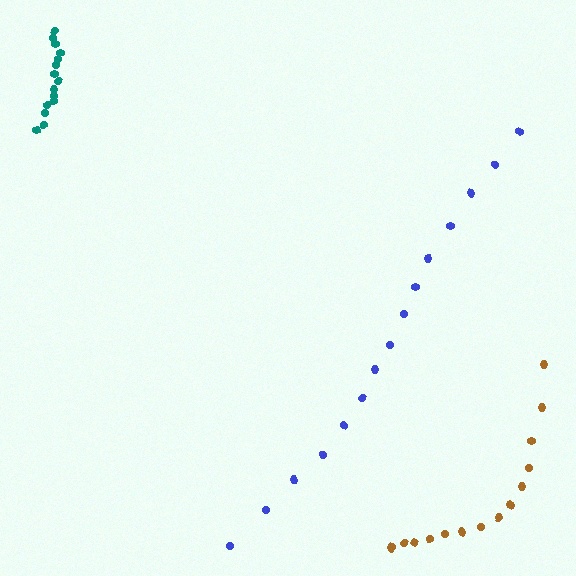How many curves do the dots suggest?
There are 3 distinct paths.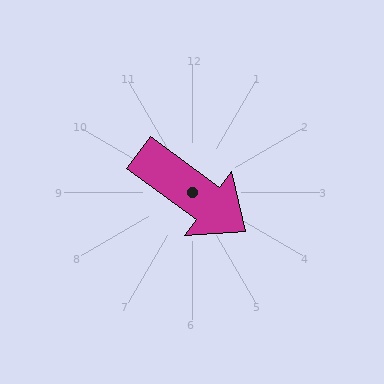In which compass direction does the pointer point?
Southeast.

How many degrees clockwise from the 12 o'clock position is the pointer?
Approximately 126 degrees.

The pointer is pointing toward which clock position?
Roughly 4 o'clock.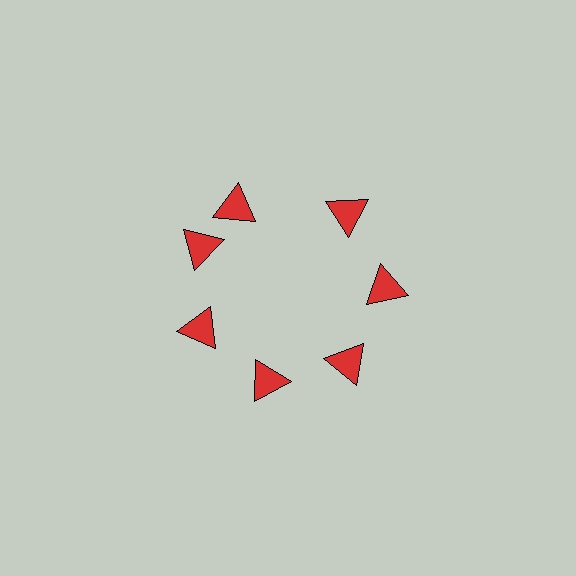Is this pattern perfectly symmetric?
No. The 7 red triangles are arranged in a ring, but one element near the 12 o'clock position is rotated out of alignment along the ring, breaking the 7-fold rotational symmetry.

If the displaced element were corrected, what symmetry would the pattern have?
It would have 7-fold rotational symmetry — the pattern would map onto itself every 51 degrees.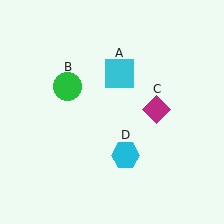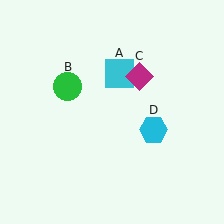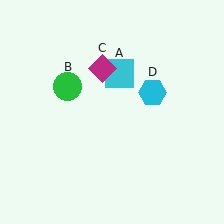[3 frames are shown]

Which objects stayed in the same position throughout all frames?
Cyan square (object A) and green circle (object B) remained stationary.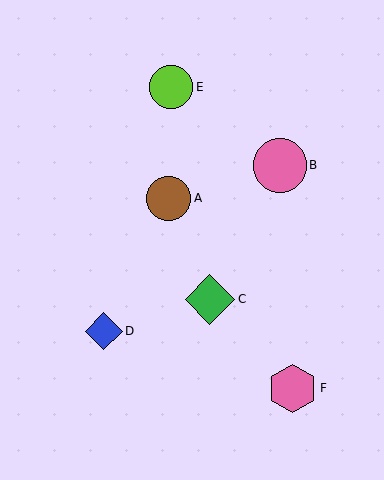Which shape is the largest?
The pink circle (labeled B) is the largest.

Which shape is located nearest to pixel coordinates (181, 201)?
The brown circle (labeled A) at (169, 198) is nearest to that location.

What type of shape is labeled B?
Shape B is a pink circle.